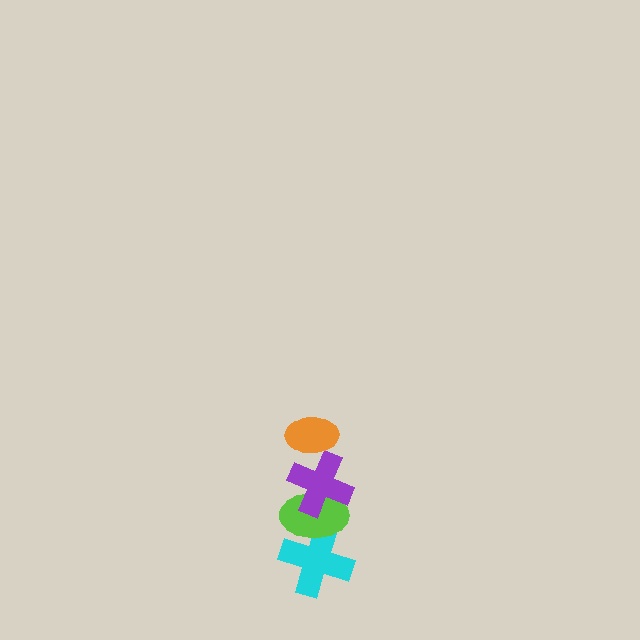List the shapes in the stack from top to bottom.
From top to bottom: the orange ellipse, the purple cross, the lime ellipse, the cyan cross.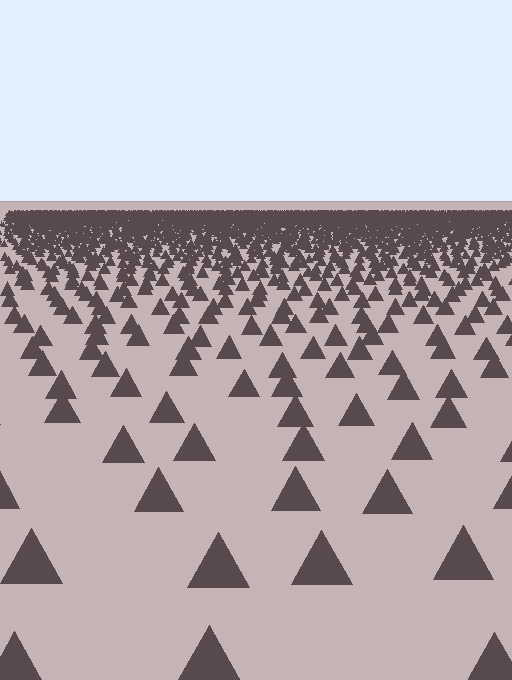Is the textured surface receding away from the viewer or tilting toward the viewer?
The surface is receding away from the viewer. Texture elements get smaller and denser toward the top.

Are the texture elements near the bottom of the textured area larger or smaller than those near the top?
Larger. Near the bottom, elements are closer to the viewer and appear at a bigger on-screen size.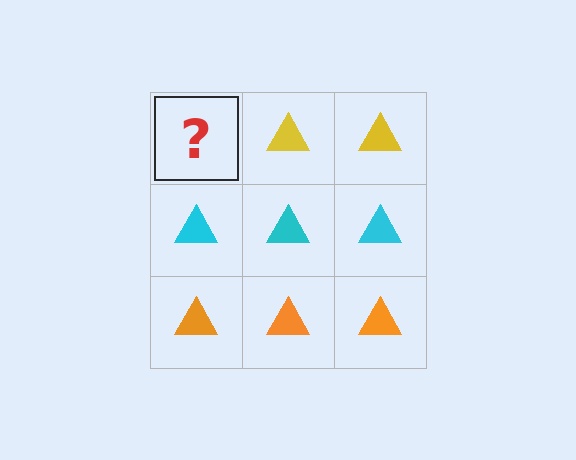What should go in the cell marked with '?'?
The missing cell should contain a yellow triangle.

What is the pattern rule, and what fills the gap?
The rule is that each row has a consistent color. The gap should be filled with a yellow triangle.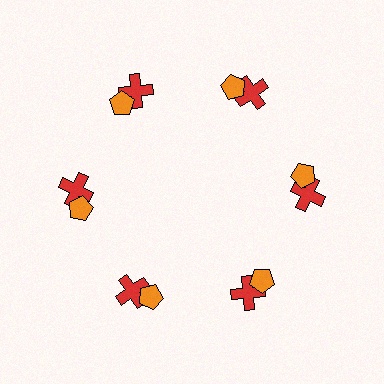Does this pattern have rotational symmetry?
Yes, this pattern has 6-fold rotational symmetry. It looks the same after rotating 60 degrees around the center.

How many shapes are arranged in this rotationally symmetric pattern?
There are 12 shapes, arranged in 6 groups of 2.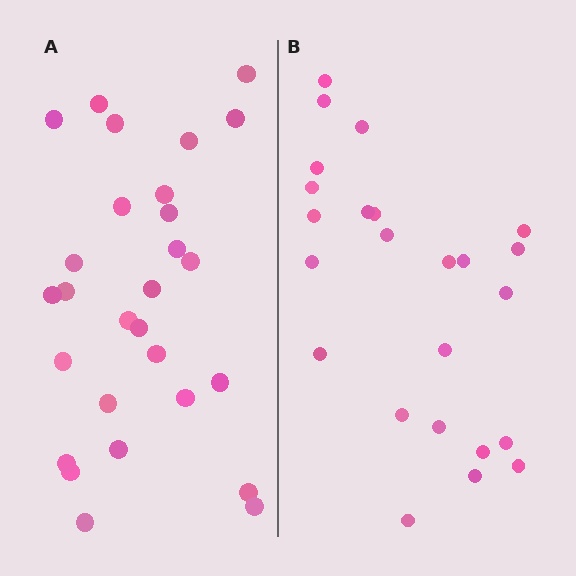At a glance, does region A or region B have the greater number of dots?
Region A (the left region) has more dots.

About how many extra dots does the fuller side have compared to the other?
Region A has about 4 more dots than region B.